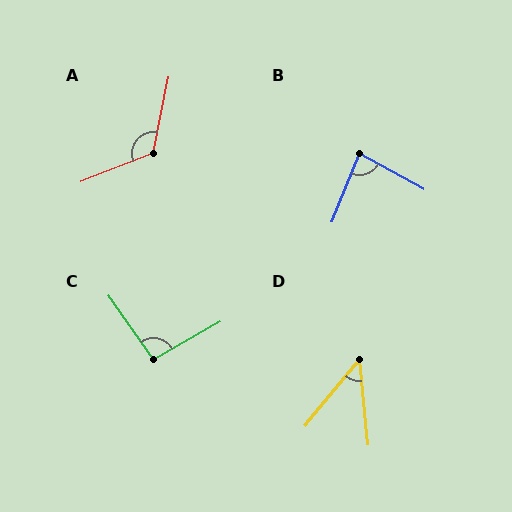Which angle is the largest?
A, at approximately 123 degrees.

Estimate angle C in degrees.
Approximately 95 degrees.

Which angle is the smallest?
D, at approximately 45 degrees.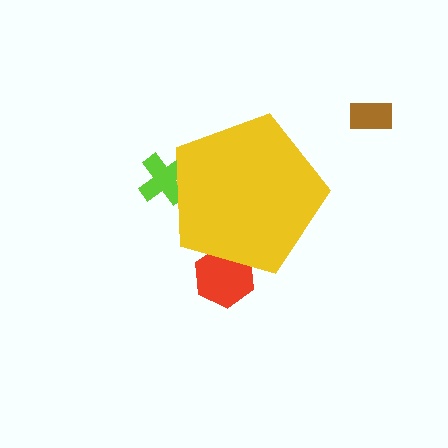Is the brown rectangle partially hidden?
No, the brown rectangle is fully visible.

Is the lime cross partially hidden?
Yes, the lime cross is partially hidden behind the yellow pentagon.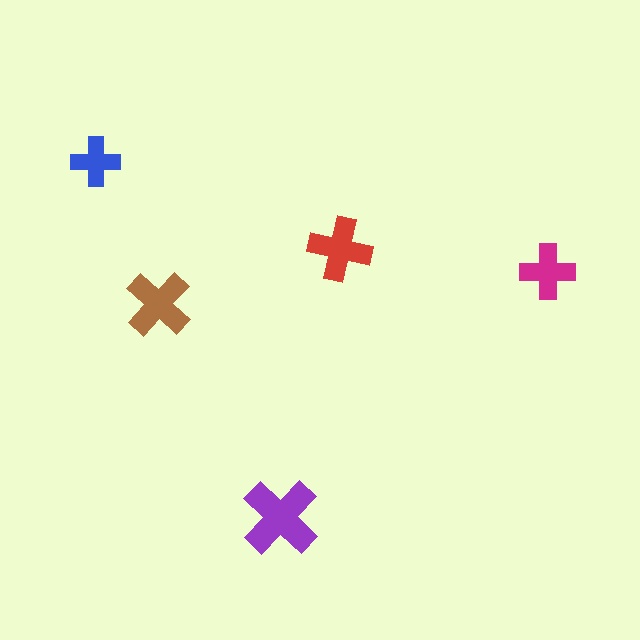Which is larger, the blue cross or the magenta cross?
The magenta one.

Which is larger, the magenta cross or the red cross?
The red one.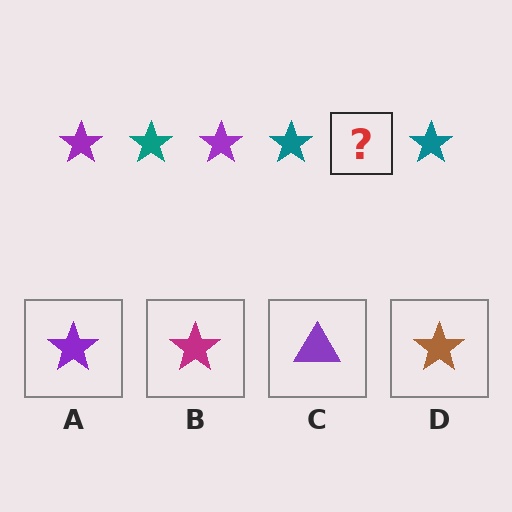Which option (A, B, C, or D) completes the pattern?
A.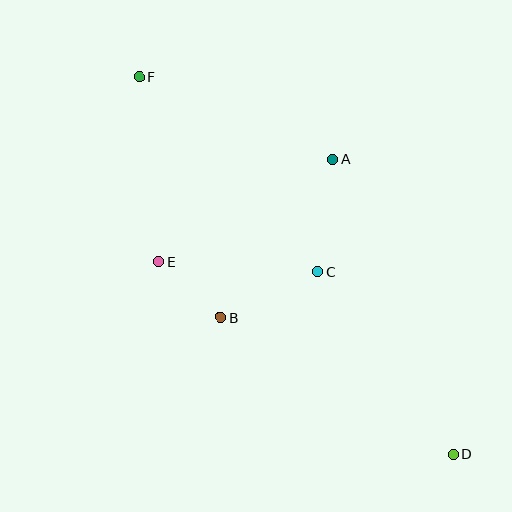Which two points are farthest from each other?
Points D and F are farthest from each other.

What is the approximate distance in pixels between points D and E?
The distance between D and E is approximately 352 pixels.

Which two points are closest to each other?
Points B and E are closest to each other.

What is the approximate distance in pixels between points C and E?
The distance between C and E is approximately 159 pixels.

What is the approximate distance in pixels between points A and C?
The distance between A and C is approximately 113 pixels.